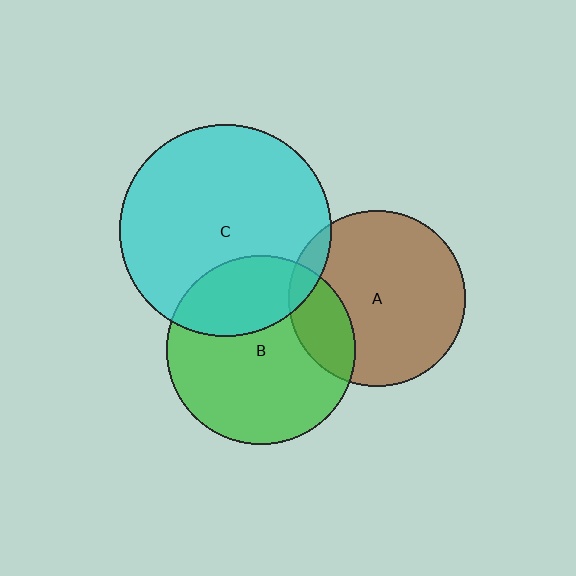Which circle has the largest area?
Circle C (cyan).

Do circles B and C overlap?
Yes.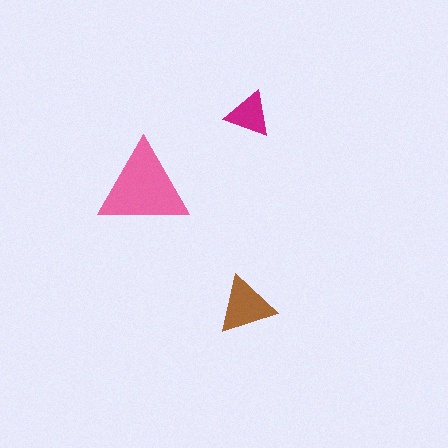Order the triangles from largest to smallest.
the pink one, the brown one, the magenta one.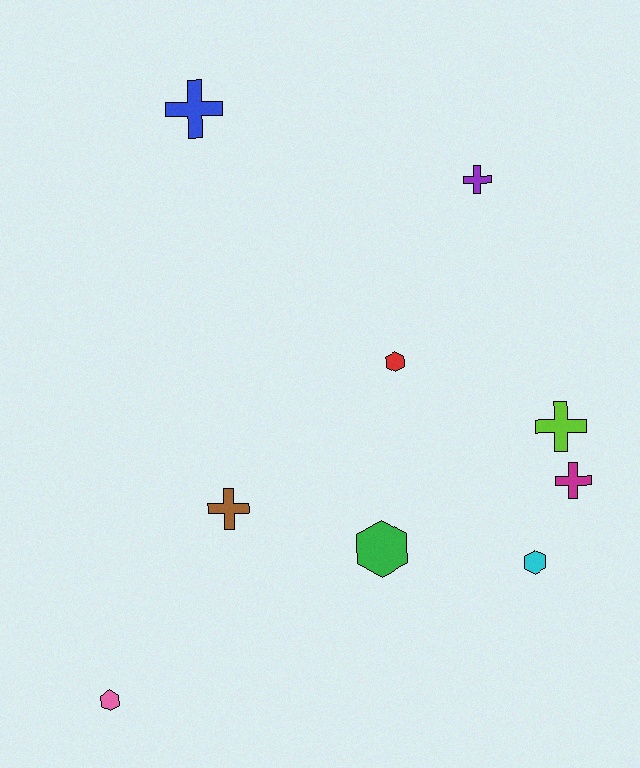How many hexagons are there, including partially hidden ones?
There are 4 hexagons.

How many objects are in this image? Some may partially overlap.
There are 9 objects.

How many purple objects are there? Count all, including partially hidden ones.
There is 1 purple object.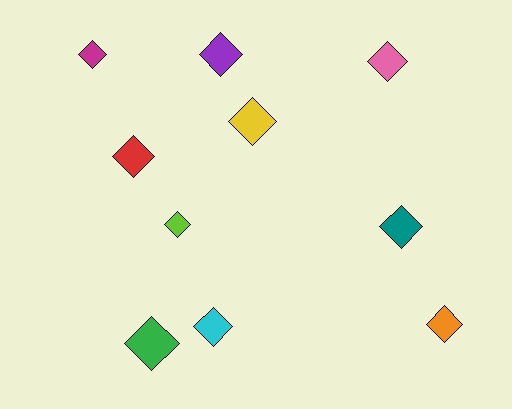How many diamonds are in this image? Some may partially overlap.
There are 10 diamonds.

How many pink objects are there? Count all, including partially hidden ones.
There is 1 pink object.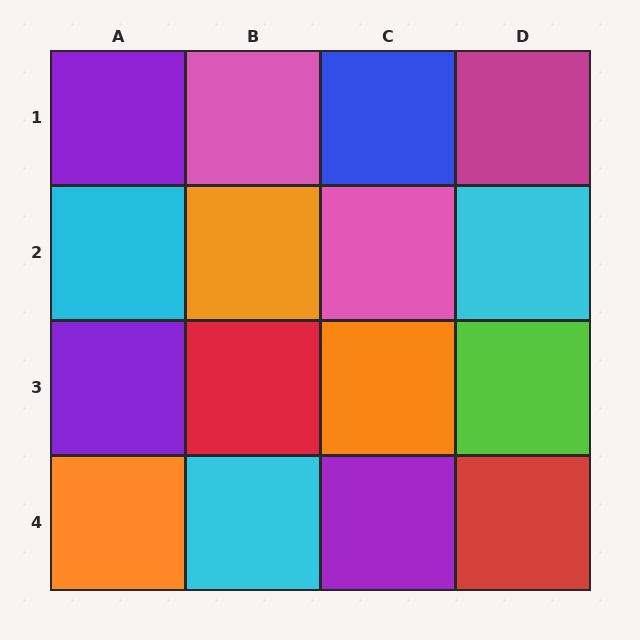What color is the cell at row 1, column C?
Blue.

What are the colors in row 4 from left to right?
Orange, cyan, purple, red.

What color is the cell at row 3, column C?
Orange.